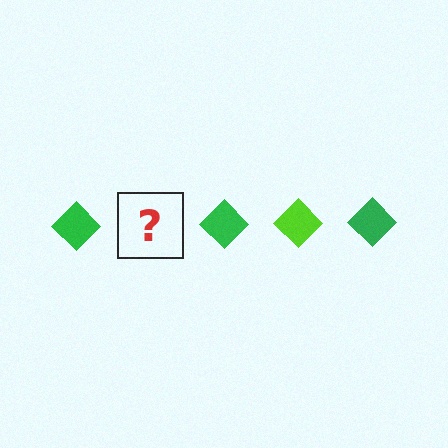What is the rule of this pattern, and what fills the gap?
The rule is that the pattern cycles through green, lime diamonds. The gap should be filled with a lime diamond.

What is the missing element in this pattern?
The missing element is a lime diamond.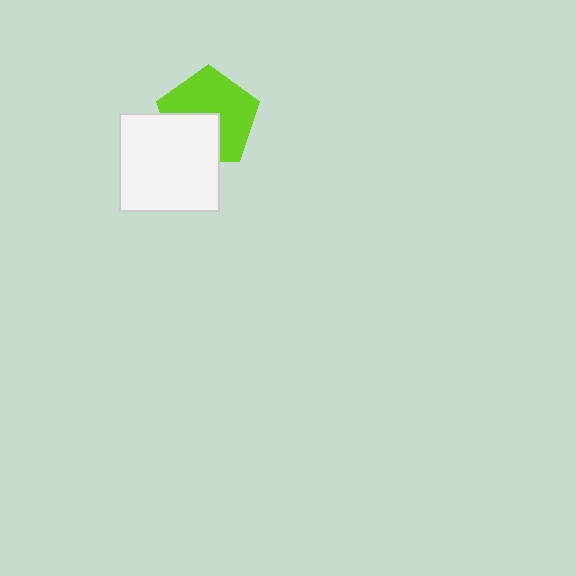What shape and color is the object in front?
The object in front is a white rectangle.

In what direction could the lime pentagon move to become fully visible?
The lime pentagon could move toward the upper-right. That would shift it out from behind the white rectangle entirely.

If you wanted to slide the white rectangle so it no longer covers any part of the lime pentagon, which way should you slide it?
Slide it toward the lower-left — that is the most direct way to separate the two shapes.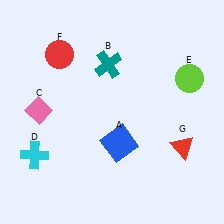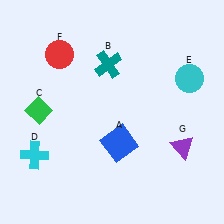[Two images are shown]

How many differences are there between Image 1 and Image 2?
There are 3 differences between the two images.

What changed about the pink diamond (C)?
In Image 1, C is pink. In Image 2, it changed to green.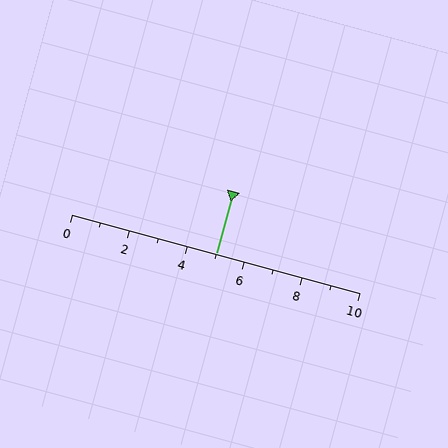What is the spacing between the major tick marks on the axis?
The major ticks are spaced 2 apart.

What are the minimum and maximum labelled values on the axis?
The axis runs from 0 to 10.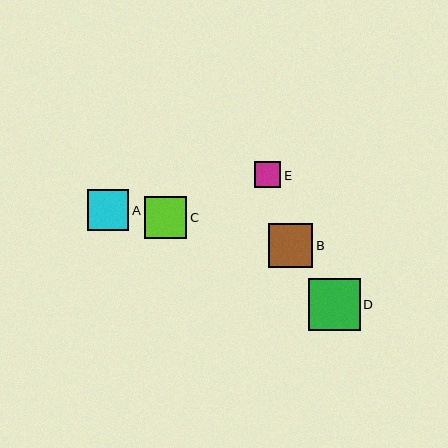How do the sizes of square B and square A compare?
Square B and square A are approximately the same size.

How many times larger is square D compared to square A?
Square D is approximately 1.3 times the size of square A.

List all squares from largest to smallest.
From largest to smallest: D, B, C, A, E.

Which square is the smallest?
Square E is the smallest with a size of approximately 26 pixels.